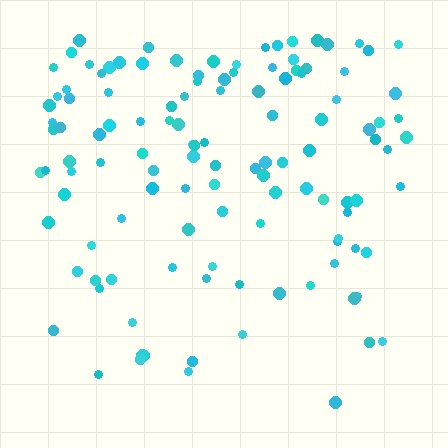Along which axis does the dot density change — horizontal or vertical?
Vertical.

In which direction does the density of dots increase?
From bottom to top, with the top side densest.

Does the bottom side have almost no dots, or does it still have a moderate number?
Still a moderate number, just noticeably fewer than the top.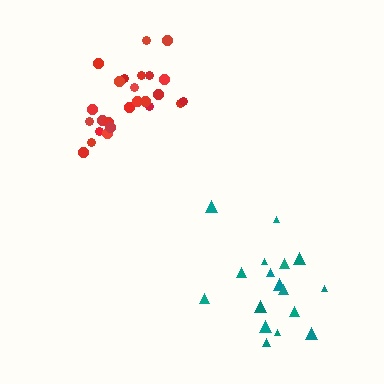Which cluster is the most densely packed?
Red.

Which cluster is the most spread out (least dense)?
Teal.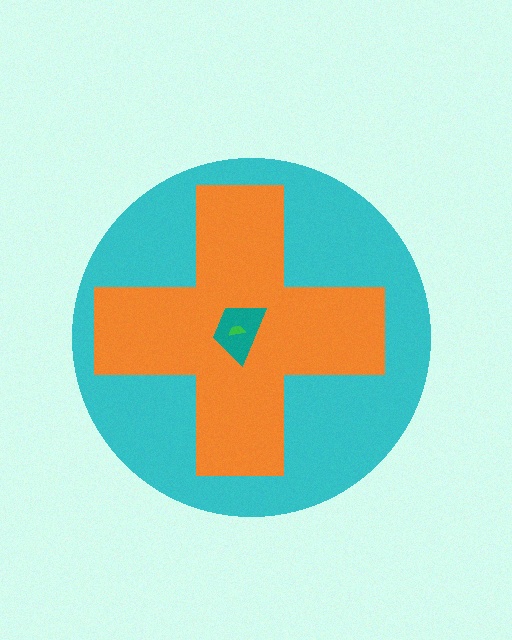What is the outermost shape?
The cyan circle.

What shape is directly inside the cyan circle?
The orange cross.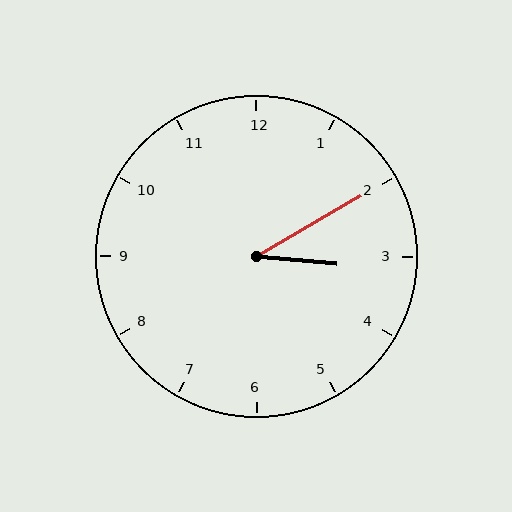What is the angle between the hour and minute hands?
Approximately 35 degrees.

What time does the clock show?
3:10.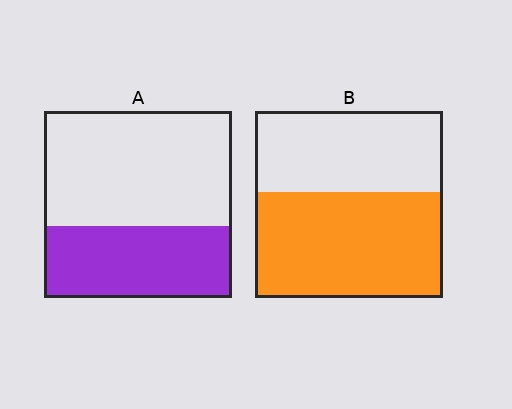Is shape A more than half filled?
No.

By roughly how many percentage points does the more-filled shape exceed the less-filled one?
By roughly 20 percentage points (B over A).